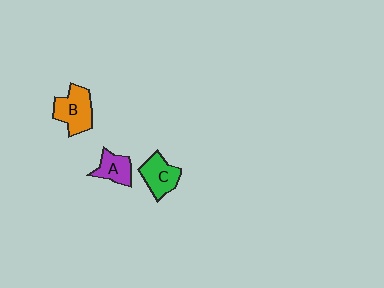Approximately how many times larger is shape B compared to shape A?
Approximately 1.5 times.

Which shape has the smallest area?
Shape A (purple).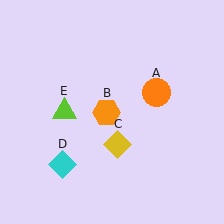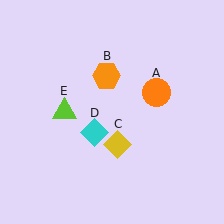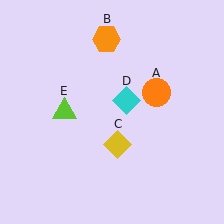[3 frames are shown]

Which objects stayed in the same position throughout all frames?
Orange circle (object A) and yellow diamond (object C) and lime triangle (object E) remained stationary.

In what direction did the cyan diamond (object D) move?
The cyan diamond (object D) moved up and to the right.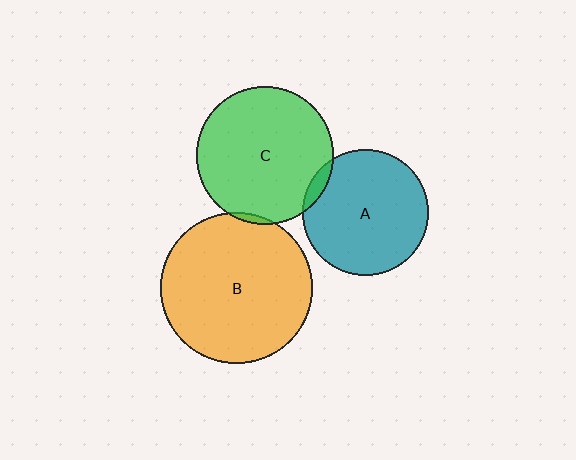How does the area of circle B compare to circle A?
Approximately 1.4 times.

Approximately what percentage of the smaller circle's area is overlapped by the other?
Approximately 5%.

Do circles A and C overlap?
Yes.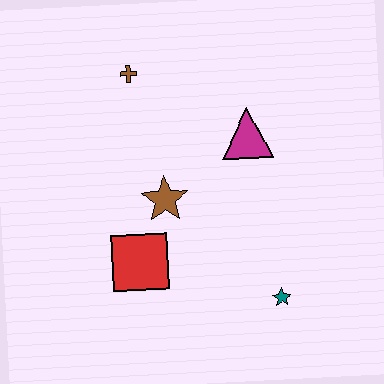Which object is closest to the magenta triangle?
The brown star is closest to the magenta triangle.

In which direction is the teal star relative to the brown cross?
The teal star is below the brown cross.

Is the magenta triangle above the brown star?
Yes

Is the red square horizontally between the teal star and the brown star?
No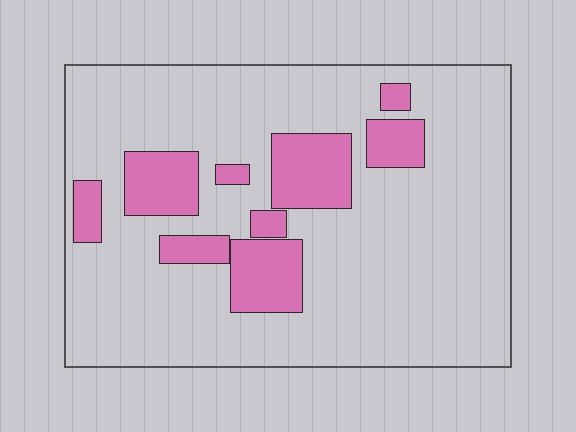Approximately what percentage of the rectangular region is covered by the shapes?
Approximately 20%.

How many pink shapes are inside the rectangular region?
9.